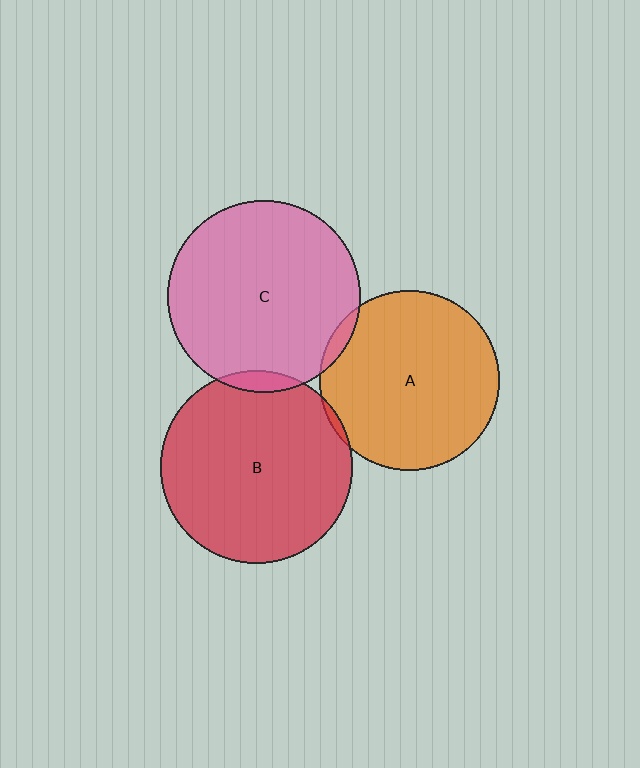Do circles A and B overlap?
Yes.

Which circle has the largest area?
Circle B (red).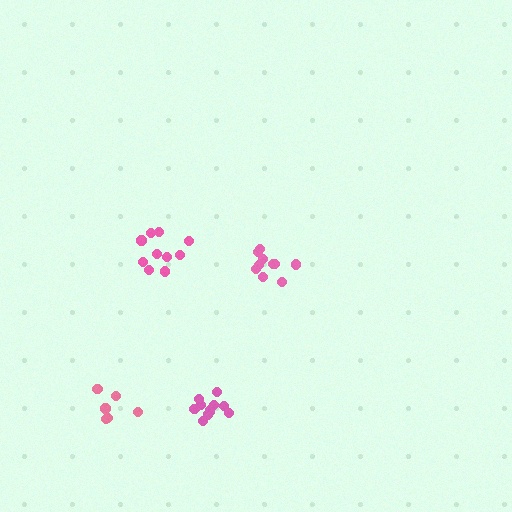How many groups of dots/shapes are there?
There are 4 groups.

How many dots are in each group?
Group 1: 10 dots, Group 2: 11 dots, Group 3: 10 dots, Group 4: 6 dots (37 total).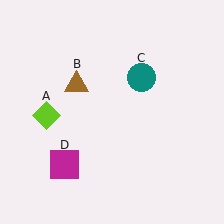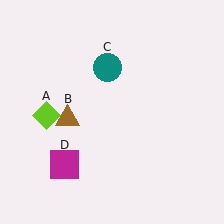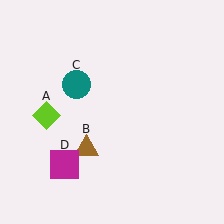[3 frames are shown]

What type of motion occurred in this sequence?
The brown triangle (object B), teal circle (object C) rotated counterclockwise around the center of the scene.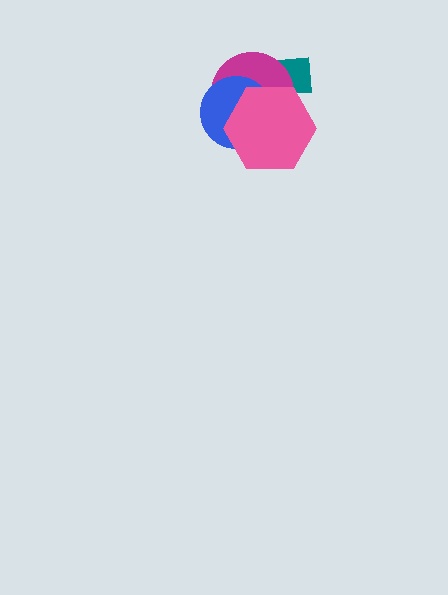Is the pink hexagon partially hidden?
No, no other shape covers it.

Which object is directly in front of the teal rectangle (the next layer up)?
The magenta circle is directly in front of the teal rectangle.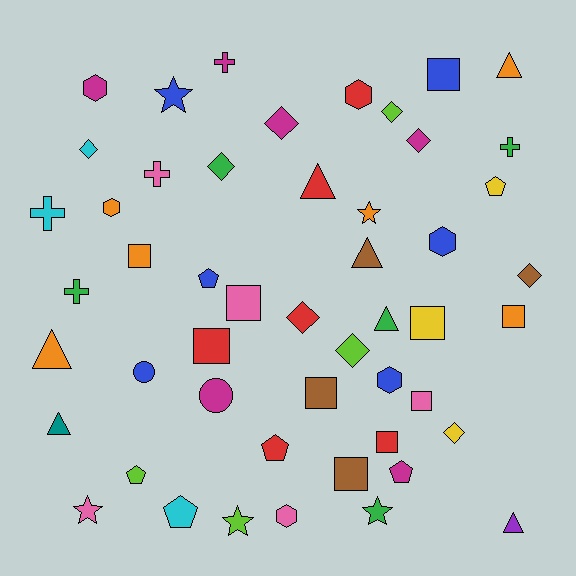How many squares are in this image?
There are 10 squares.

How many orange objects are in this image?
There are 6 orange objects.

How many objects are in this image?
There are 50 objects.